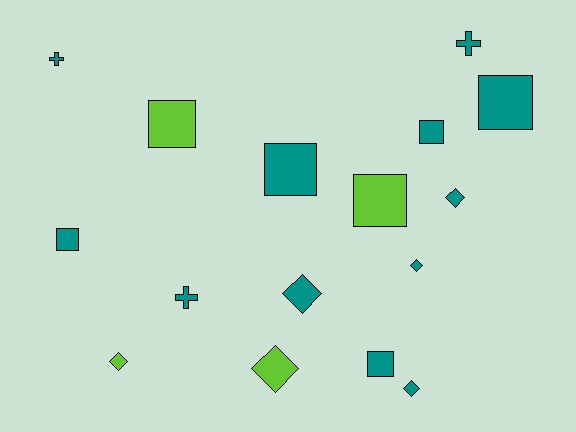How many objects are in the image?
There are 16 objects.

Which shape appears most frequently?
Square, with 7 objects.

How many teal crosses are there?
There are 3 teal crosses.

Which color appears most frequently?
Teal, with 12 objects.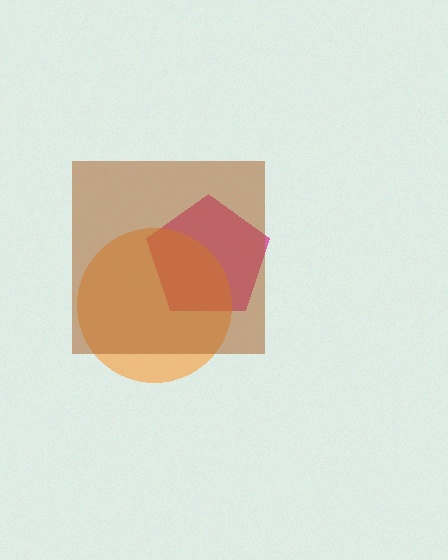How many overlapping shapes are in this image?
There are 3 overlapping shapes in the image.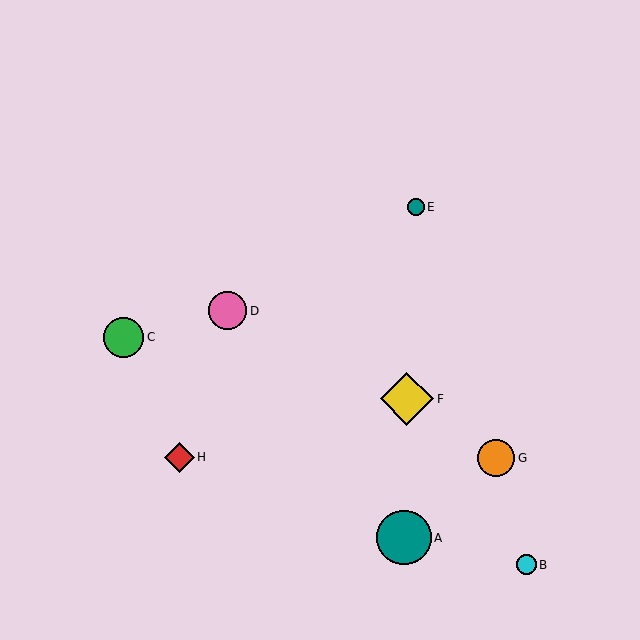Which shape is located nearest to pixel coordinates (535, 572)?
The cyan circle (labeled B) at (526, 565) is nearest to that location.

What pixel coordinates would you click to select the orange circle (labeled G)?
Click at (496, 458) to select the orange circle G.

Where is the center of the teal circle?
The center of the teal circle is at (404, 538).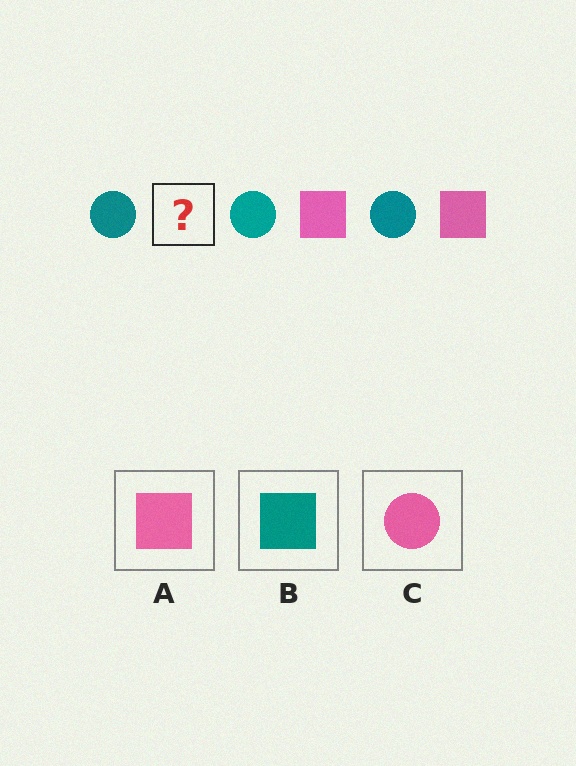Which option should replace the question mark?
Option A.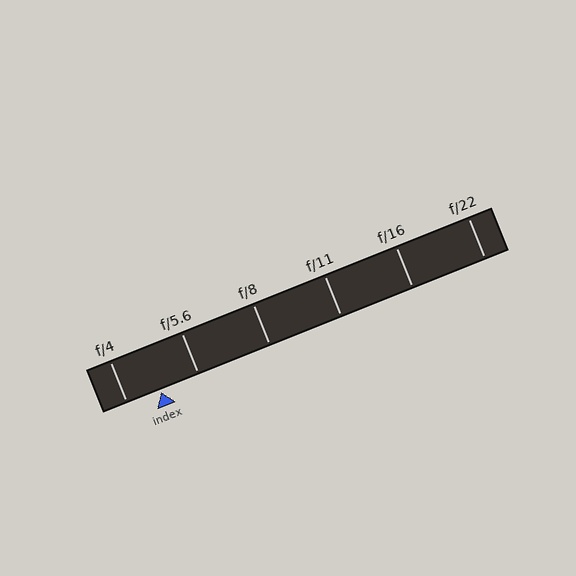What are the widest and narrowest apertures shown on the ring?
The widest aperture shown is f/4 and the narrowest is f/22.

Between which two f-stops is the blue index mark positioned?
The index mark is between f/4 and f/5.6.